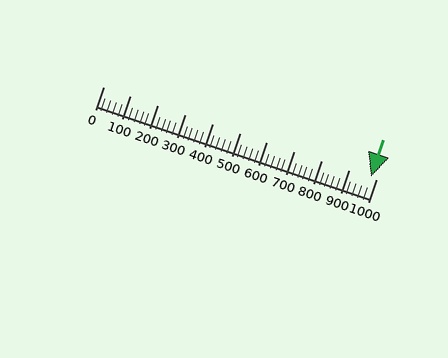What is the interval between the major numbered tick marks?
The major tick marks are spaced 100 units apart.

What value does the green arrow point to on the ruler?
The green arrow points to approximately 980.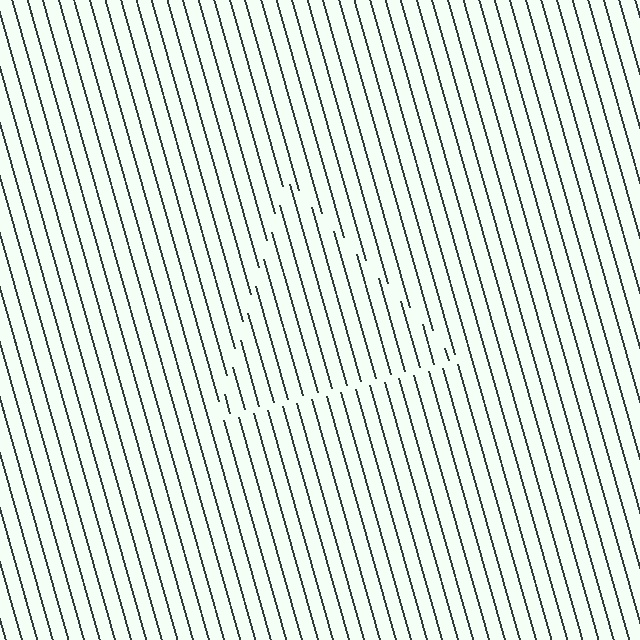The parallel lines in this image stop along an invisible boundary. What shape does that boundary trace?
An illusory triangle. The interior of the shape contains the same grating, shifted by half a period — the contour is defined by the phase discontinuity where line-ends from the inner and outer gratings abut.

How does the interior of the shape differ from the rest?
The interior of the shape contains the same grating, shifted by half a period — the contour is defined by the phase discontinuity where line-ends from the inner and outer gratings abut.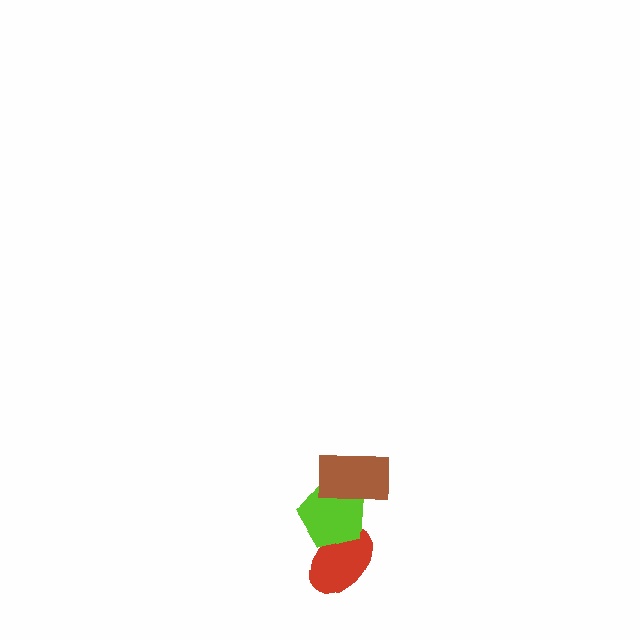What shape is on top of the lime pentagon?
The brown rectangle is on top of the lime pentagon.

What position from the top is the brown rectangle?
The brown rectangle is 1st from the top.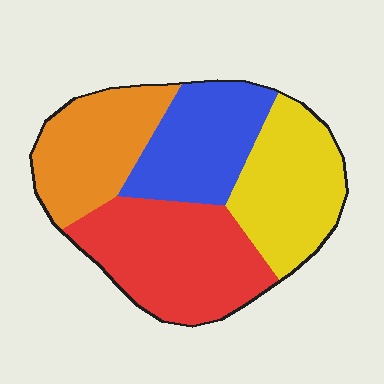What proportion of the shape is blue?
Blue takes up about one fifth (1/5) of the shape.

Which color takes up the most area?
Red, at roughly 30%.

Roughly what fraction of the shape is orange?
Orange covers roughly 20% of the shape.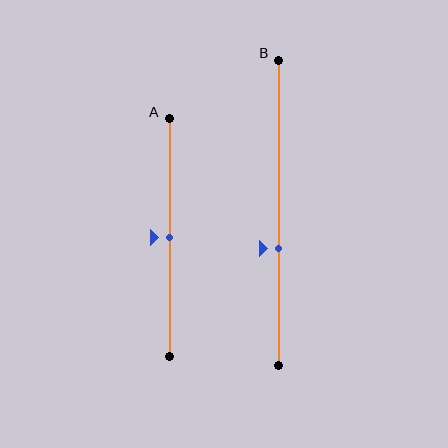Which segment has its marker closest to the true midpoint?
Segment A has its marker closest to the true midpoint.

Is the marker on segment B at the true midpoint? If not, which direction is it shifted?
No, the marker on segment B is shifted downward by about 12% of the segment length.